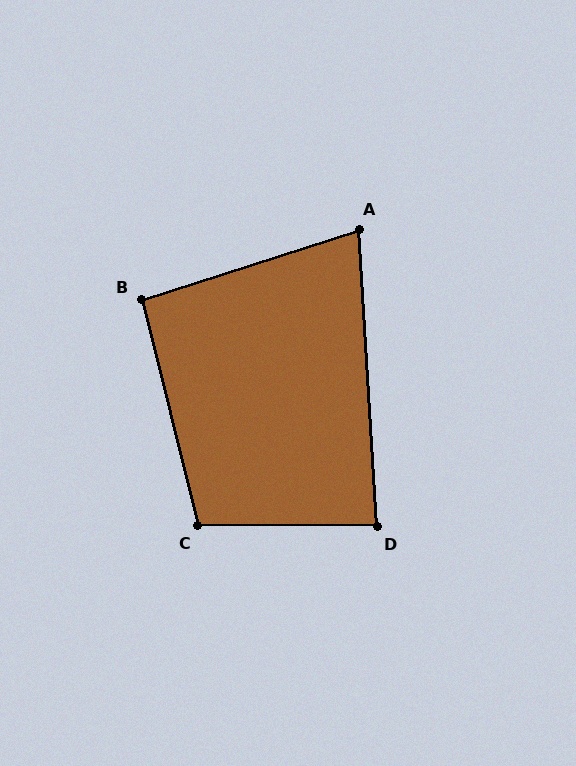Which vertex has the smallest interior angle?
A, at approximately 76 degrees.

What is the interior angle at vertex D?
Approximately 86 degrees (approximately right).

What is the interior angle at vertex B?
Approximately 94 degrees (approximately right).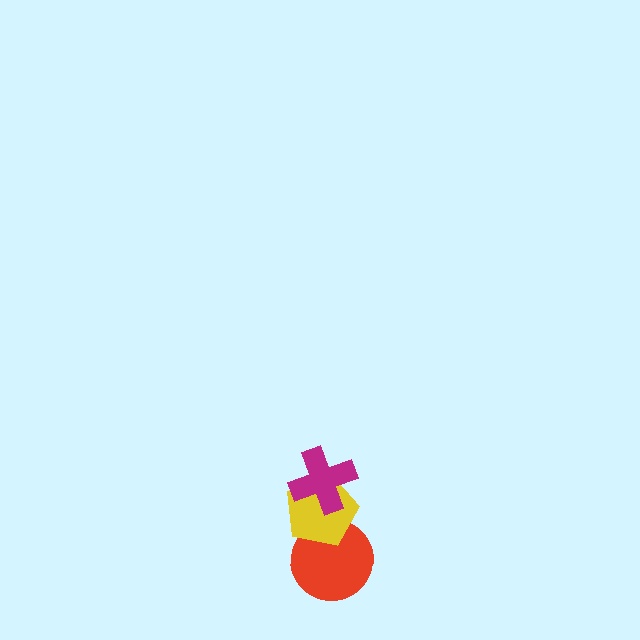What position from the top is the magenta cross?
The magenta cross is 1st from the top.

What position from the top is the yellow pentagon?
The yellow pentagon is 2nd from the top.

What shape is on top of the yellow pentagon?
The magenta cross is on top of the yellow pentagon.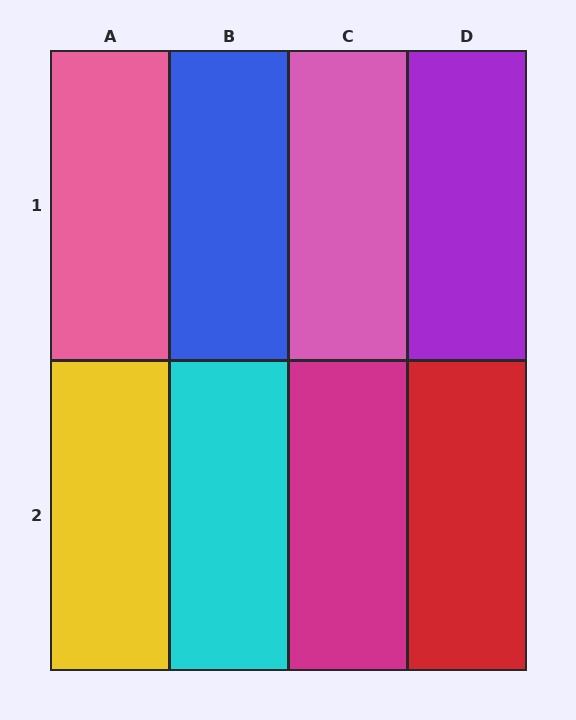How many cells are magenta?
1 cell is magenta.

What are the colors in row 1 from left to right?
Pink, blue, pink, purple.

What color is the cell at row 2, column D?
Red.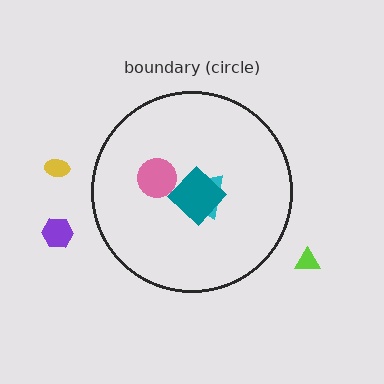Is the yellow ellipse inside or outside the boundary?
Outside.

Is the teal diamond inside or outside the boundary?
Inside.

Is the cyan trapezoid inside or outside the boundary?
Inside.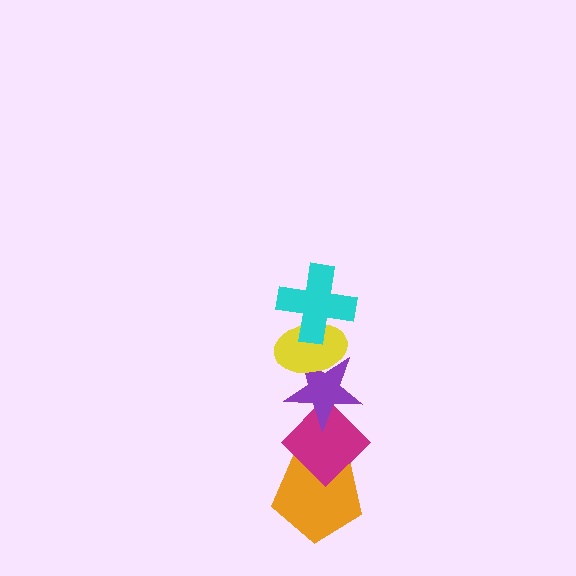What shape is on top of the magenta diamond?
The purple star is on top of the magenta diamond.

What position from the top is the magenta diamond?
The magenta diamond is 4th from the top.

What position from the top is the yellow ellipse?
The yellow ellipse is 2nd from the top.